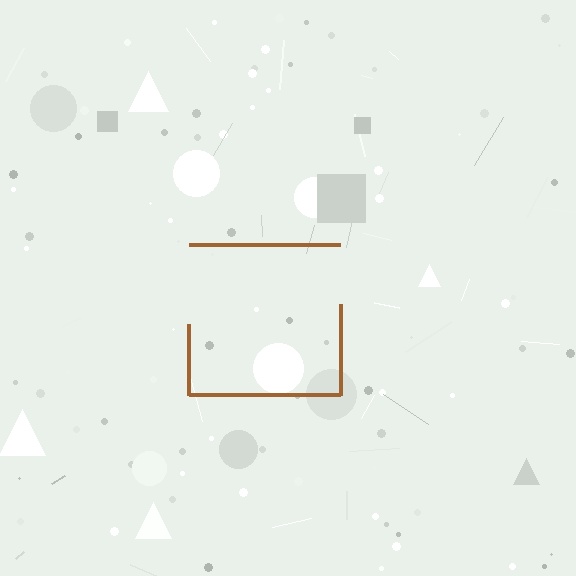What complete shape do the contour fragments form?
The contour fragments form a square.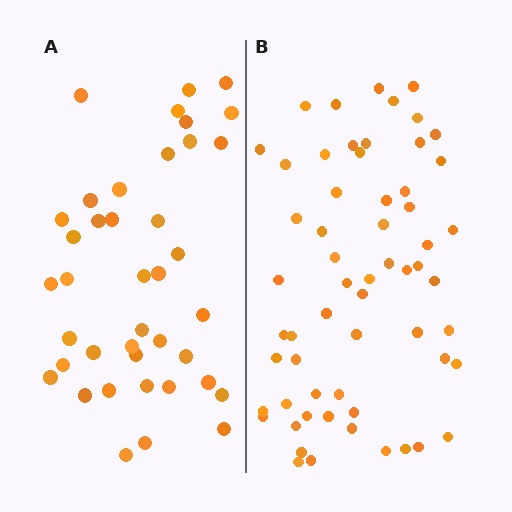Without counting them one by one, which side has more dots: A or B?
Region B (the right region) has more dots.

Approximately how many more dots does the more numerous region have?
Region B has approximately 20 more dots than region A.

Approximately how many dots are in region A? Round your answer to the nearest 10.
About 40 dots.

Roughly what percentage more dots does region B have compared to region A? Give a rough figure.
About 50% more.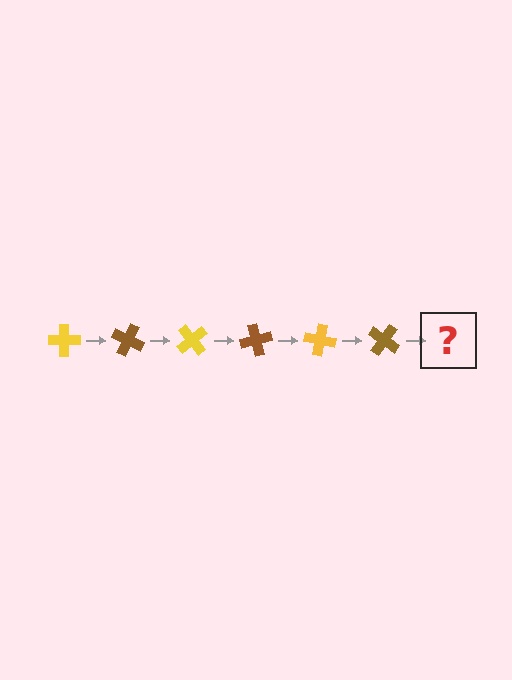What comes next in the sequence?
The next element should be a yellow cross, rotated 150 degrees from the start.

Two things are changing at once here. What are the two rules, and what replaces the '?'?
The two rules are that it rotates 25 degrees each step and the color cycles through yellow and brown. The '?' should be a yellow cross, rotated 150 degrees from the start.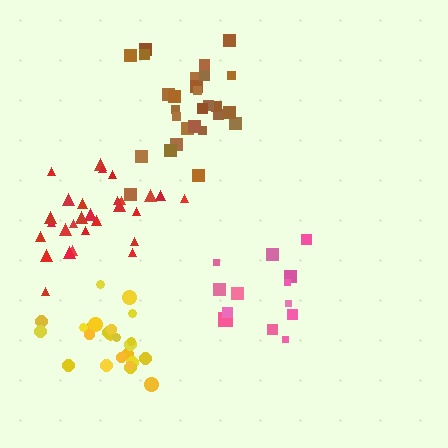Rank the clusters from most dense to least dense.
brown, yellow, red, pink.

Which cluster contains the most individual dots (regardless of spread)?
Red (28).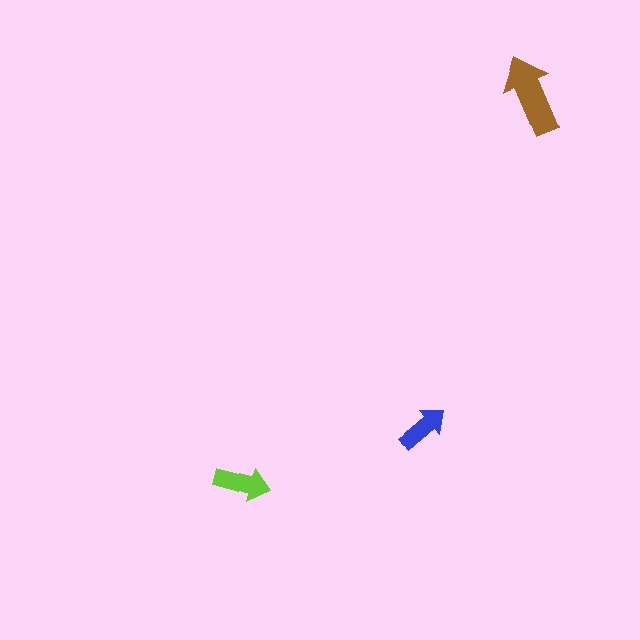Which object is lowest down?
The lime arrow is bottommost.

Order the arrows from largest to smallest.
the brown one, the lime one, the blue one.